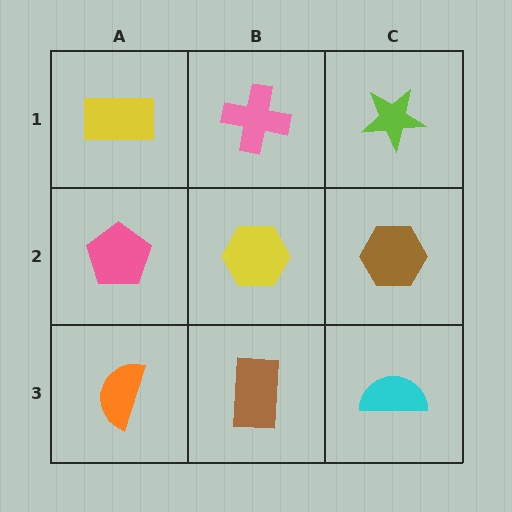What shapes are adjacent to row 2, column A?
A yellow rectangle (row 1, column A), an orange semicircle (row 3, column A), a yellow hexagon (row 2, column B).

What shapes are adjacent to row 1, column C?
A brown hexagon (row 2, column C), a pink cross (row 1, column B).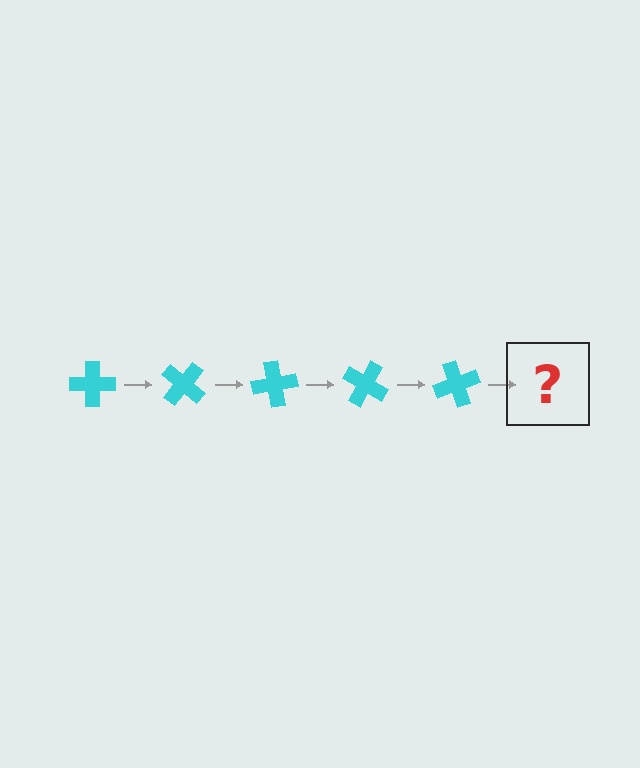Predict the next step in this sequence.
The next step is a cyan cross rotated 200 degrees.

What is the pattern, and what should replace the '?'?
The pattern is that the cross rotates 40 degrees each step. The '?' should be a cyan cross rotated 200 degrees.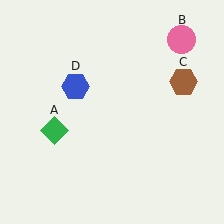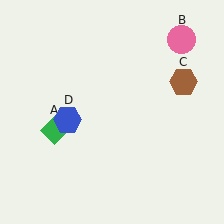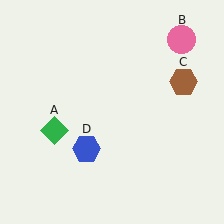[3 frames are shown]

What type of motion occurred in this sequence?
The blue hexagon (object D) rotated counterclockwise around the center of the scene.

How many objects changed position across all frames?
1 object changed position: blue hexagon (object D).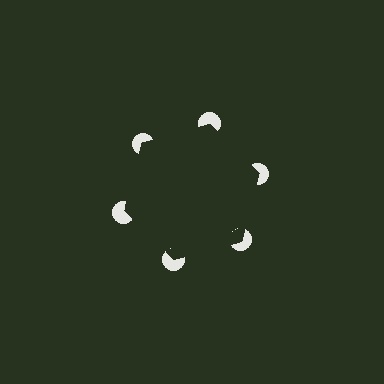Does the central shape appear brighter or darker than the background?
It typically appears slightly darker than the background, even though no actual brightness change is drawn.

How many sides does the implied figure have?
6 sides.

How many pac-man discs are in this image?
There are 6 — one at each vertex of the illusory hexagon.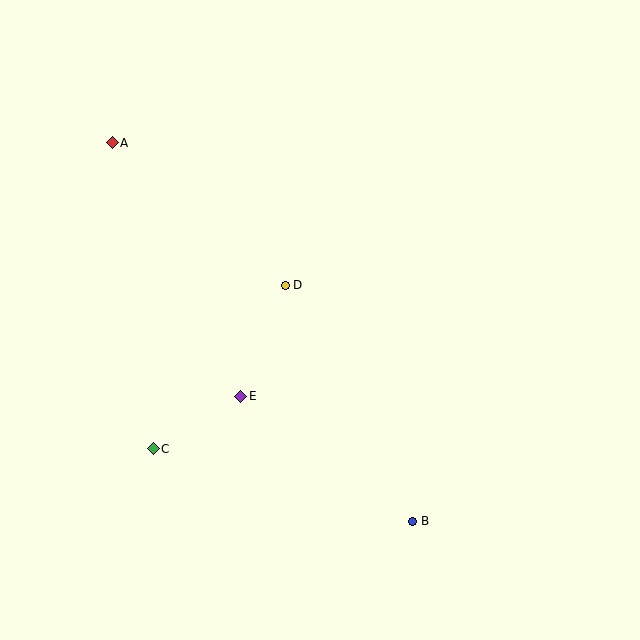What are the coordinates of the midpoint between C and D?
The midpoint between C and D is at (219, 367).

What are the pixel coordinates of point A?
Point A is at (112, 143).